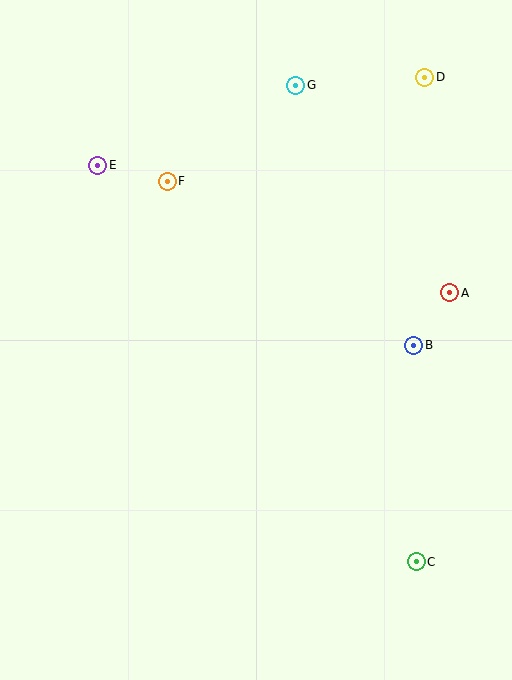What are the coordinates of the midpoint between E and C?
The midpoint between E and C is at (257, 364).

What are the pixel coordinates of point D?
Point D is at (425, 77).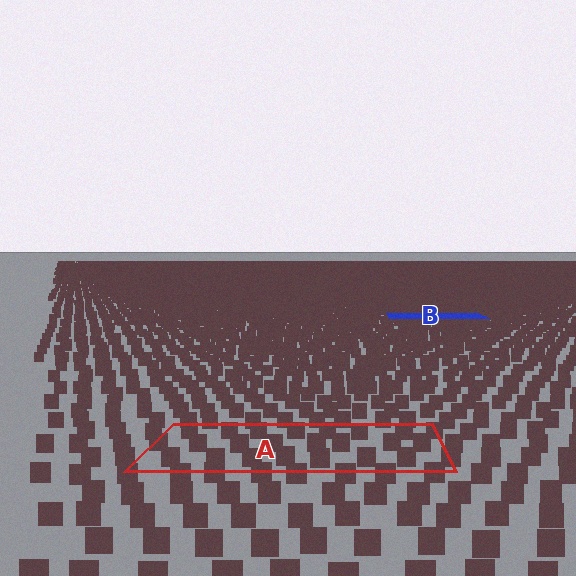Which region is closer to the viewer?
Region A is closer. The texture elements there are larger and more spread out.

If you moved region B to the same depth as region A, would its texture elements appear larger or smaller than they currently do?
They would appear larger. At a closer depth, the same texture elements are projected at a bigger on-screen size.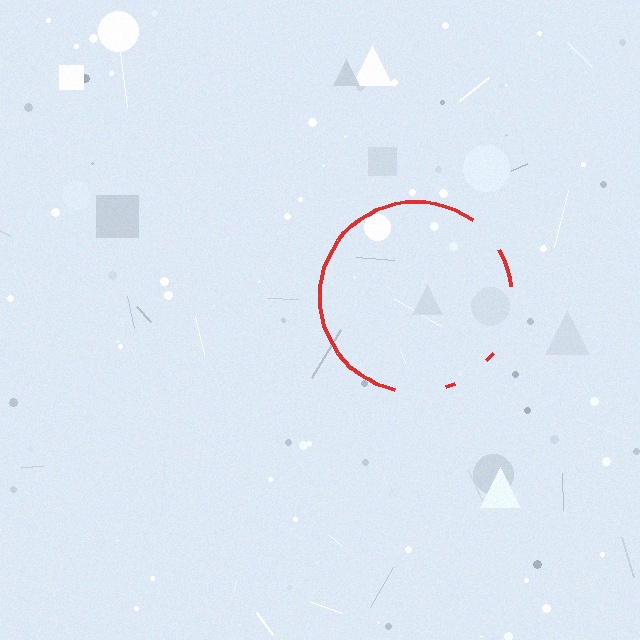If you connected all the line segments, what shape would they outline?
They would outline a circle.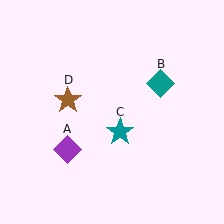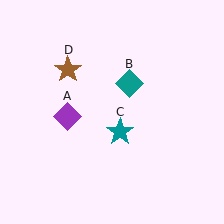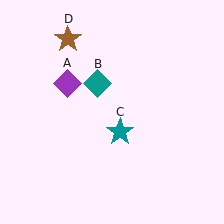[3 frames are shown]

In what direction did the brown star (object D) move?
The brown star (object D) moved up.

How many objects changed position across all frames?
3 objects changed position: purple diamond (object A), teal diamond (object B), brown star (object D).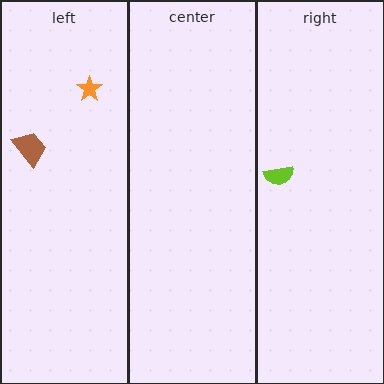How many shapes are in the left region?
2.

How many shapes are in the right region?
1.